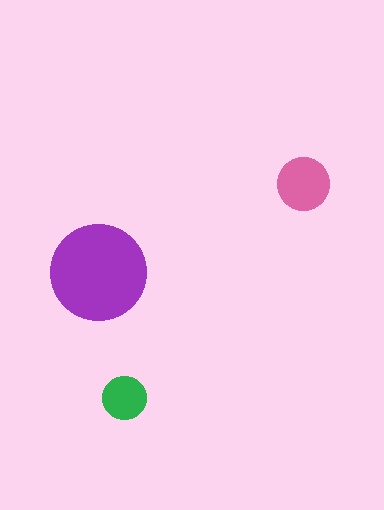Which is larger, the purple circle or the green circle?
The purple one.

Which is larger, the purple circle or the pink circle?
The purple one.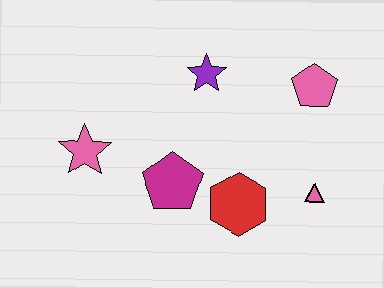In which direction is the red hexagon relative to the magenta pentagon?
The red hexagon is to the right of the magenta pentagon.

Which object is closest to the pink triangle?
The red hexagon is closest to the pink triangle.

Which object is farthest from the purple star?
The pink triangle is farthest from the purple star.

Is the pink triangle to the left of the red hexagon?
No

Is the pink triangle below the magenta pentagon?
Yes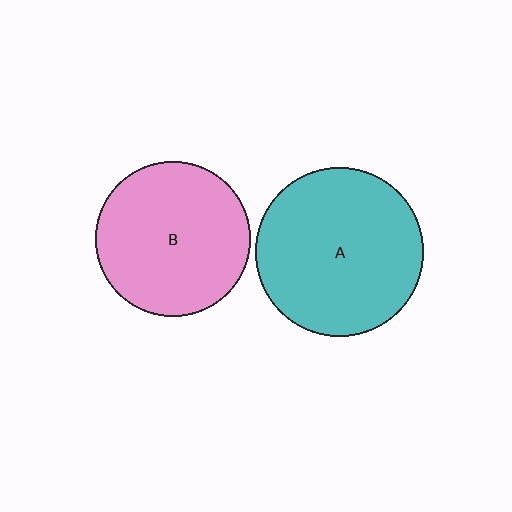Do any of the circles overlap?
No, none of the circles overlap.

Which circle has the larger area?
Circle A (teal).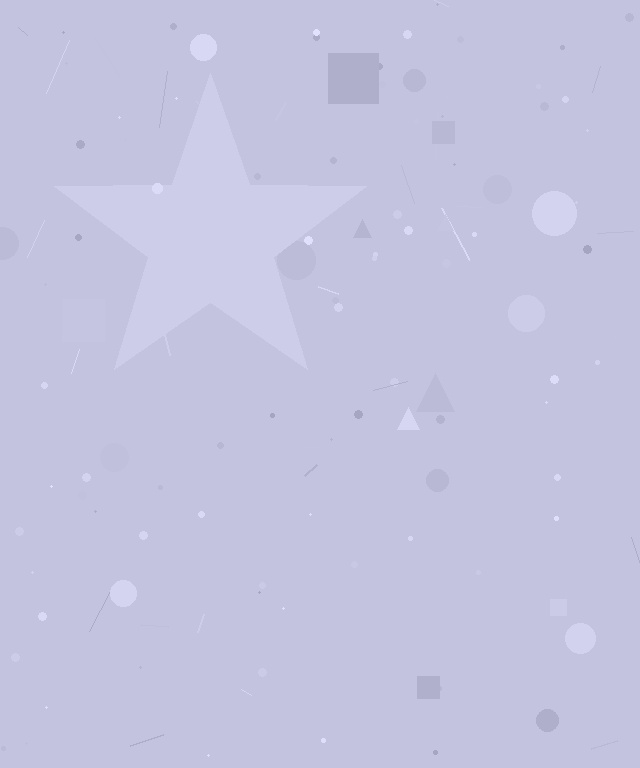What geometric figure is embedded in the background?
A star is embedded in the background.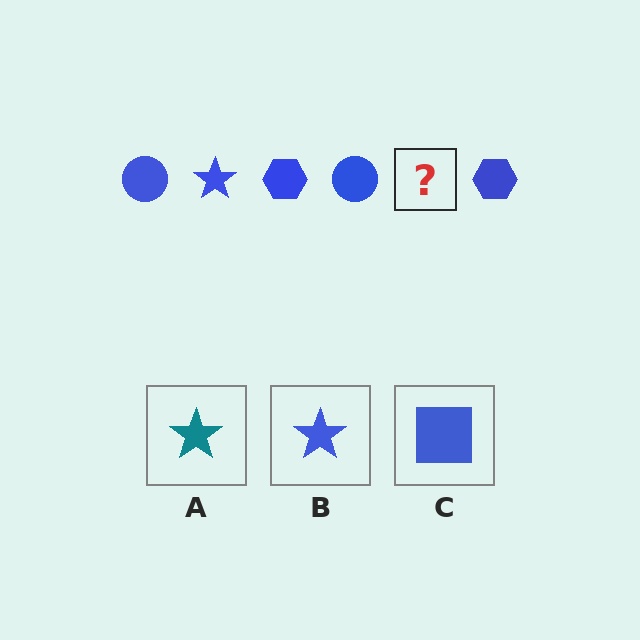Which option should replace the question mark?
Option B.